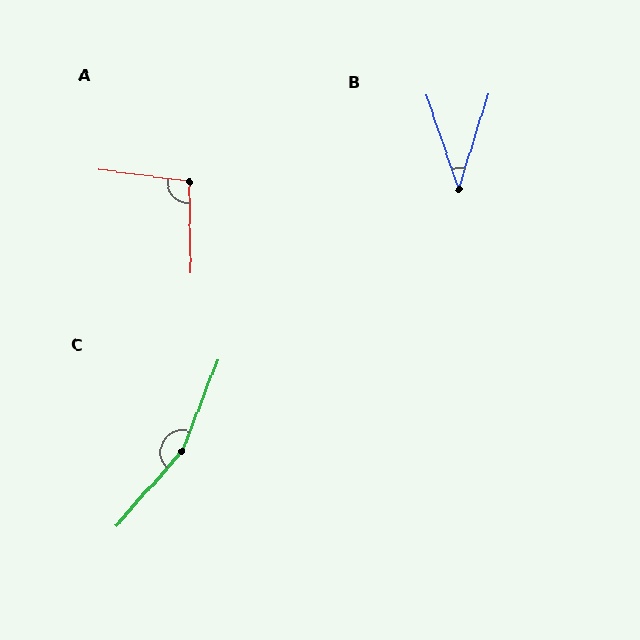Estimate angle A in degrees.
Approximately 98 degrees.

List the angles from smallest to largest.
B (37°), A (98°), C (160°).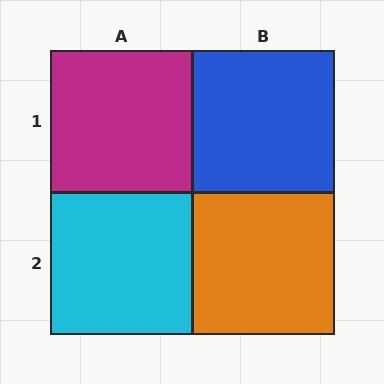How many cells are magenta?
1 cell is magenta.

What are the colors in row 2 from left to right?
Cyan, orange.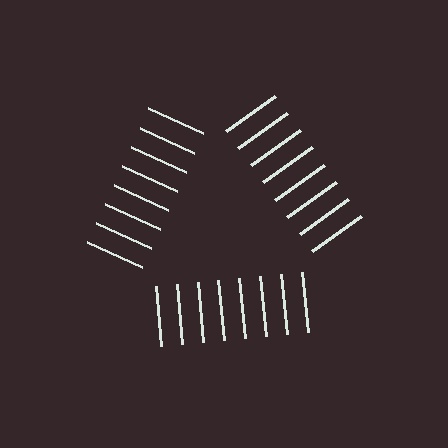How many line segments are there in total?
24 — 8 along each of the 3 edges.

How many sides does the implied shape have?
3 sides — the line-ends trace a triangle.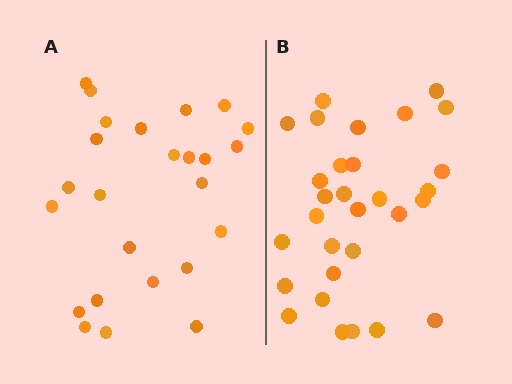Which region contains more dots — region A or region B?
Region B (the right region) has more dots.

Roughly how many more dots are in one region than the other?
Region B has about 5 more dots than region A.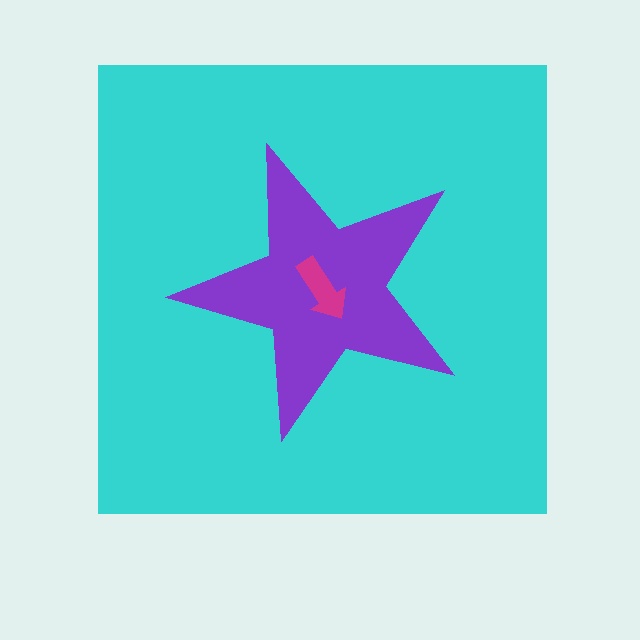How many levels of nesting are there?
3.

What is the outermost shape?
The cyan square.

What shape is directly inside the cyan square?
The purple star.